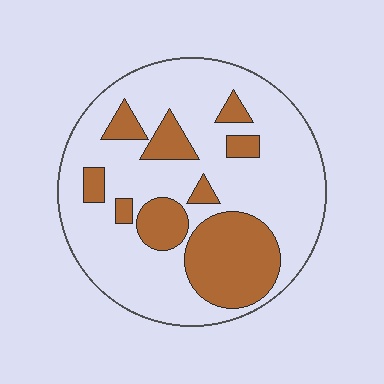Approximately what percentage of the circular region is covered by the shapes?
Approximately 25%.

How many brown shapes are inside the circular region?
9.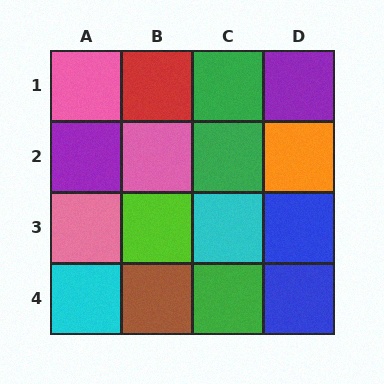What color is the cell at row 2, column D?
Orange.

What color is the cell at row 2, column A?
Purple.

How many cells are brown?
1 cell is brown.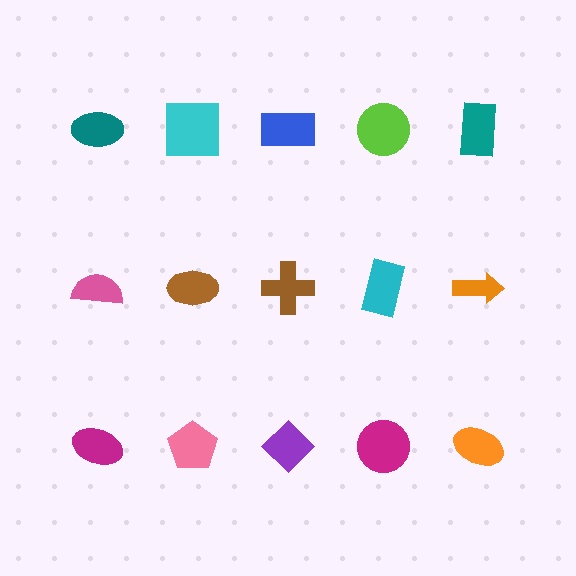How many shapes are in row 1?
5 shapes.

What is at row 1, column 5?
A teal rectangle.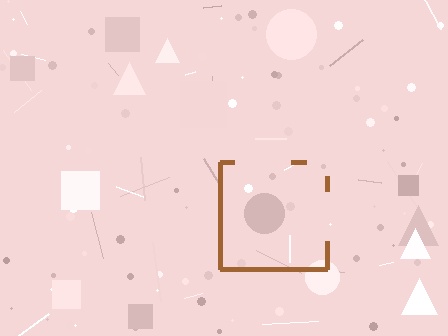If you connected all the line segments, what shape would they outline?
They would outline a square.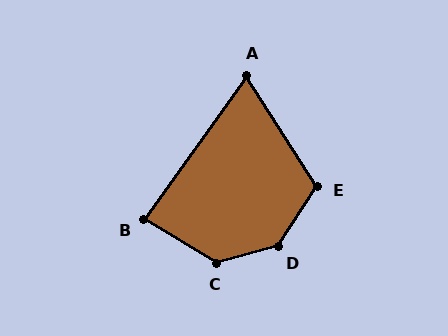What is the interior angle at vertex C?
Approximately 134 degrees (obtuse).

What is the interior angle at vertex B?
Approximately 85 degrees (approximately right).